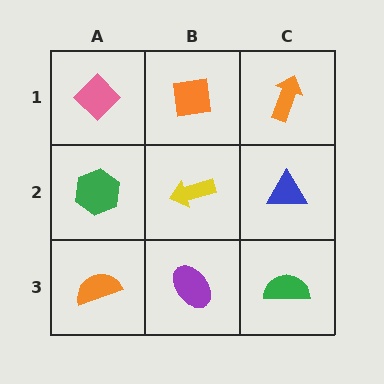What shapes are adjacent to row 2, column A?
A pink diamond (row 1, column A), an orange semicircle (row 3, column A), a yellow arrow (row 2, column B).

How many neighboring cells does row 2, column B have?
4.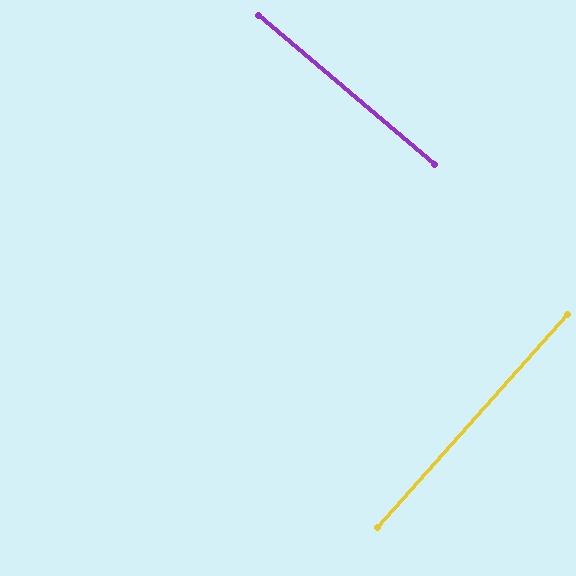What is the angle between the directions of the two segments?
Approximately 88 degrees.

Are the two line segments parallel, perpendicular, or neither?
Perpendicular — they meet at approximately 88°.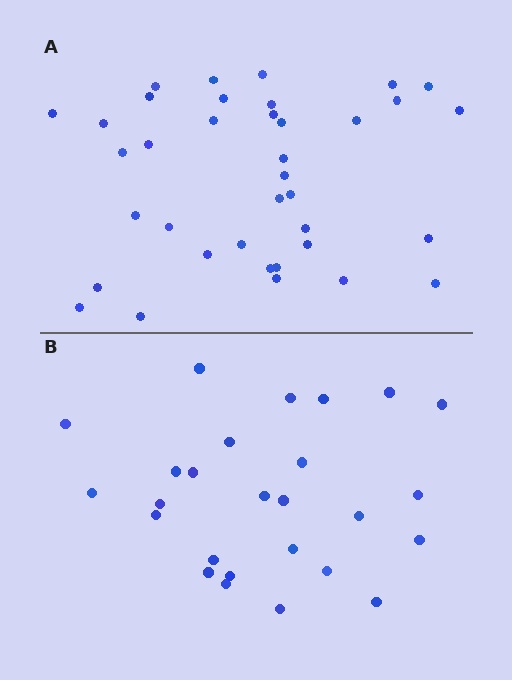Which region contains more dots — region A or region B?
Region A (the top region) has more dots.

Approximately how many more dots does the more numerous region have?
Region A has roughly 12 or so more dots than region B.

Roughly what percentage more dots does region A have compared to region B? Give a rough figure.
About 40% more.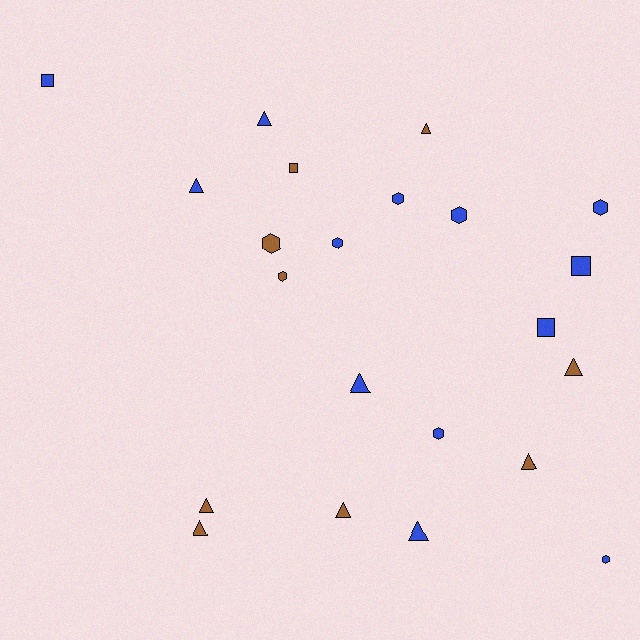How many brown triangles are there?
There are 6 brown triangles.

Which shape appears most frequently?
Triangle, with 10 objects.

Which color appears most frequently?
Blue, with 13 objects.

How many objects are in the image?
There are 22 objects.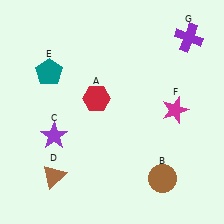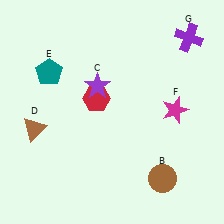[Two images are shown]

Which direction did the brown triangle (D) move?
The brown triangle (D) moved up.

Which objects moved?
The objects that moved are: the purple star (C), the brown triangle (D).